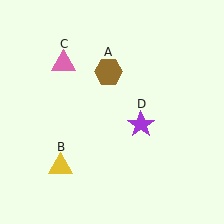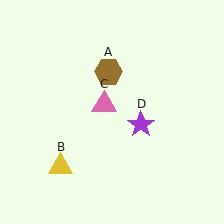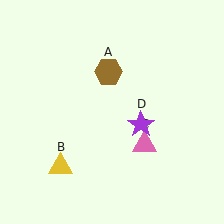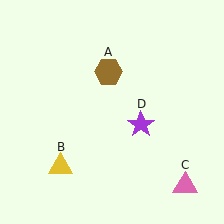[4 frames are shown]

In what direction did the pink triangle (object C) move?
The pink triangle (object C) moved down and to the right.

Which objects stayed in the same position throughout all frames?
Brown hexagon (object A) and yellow triangle (object B) and purple star (object D) remained stationary.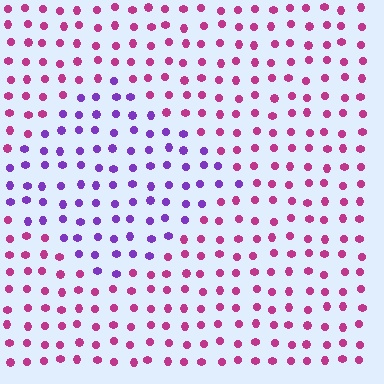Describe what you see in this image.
The image is filled with small magenta elements in a uniform arrangement. A diamond-shaped region is visible where the elements are tinted to a slightly different hue, forming a subtle color boundary.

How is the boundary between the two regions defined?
The boundary is defined purely by a slight shift in hue (about 50 degrees). Spacing, size, and orientation are identical on both sides.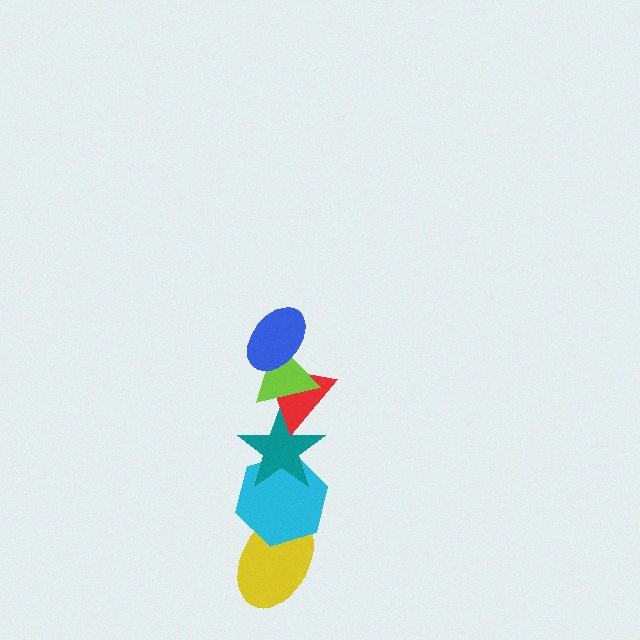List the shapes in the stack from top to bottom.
From top to bottom: the blue ellipse, the lime triangle, the red triangle, the teal star, the cyan hexagon, the yellow ellipse.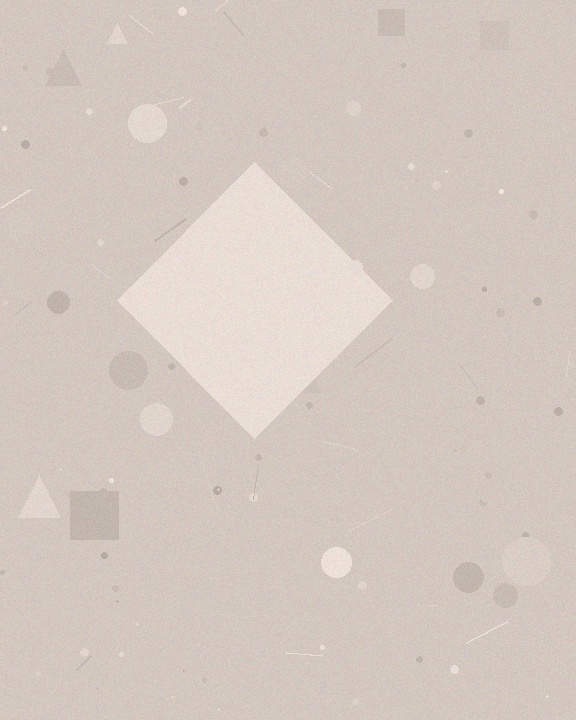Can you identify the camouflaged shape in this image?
The camouflaged shape is a diamond.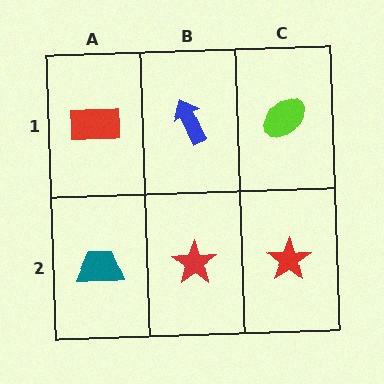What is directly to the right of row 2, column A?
A red star.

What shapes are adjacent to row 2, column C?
A lime ellipse (row 1, column C), a red star (row 2, column B).